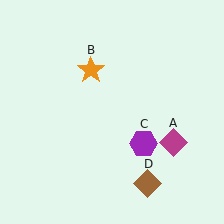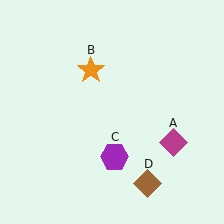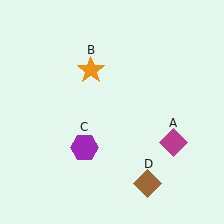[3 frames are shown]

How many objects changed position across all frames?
1 object changed position: purple hexagon (object C).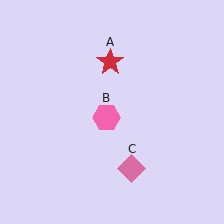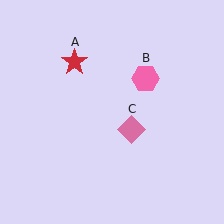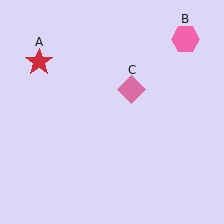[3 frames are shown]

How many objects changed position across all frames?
3 objects changed position: red star (object A), pink hexagon (object B), pink diamond (object C).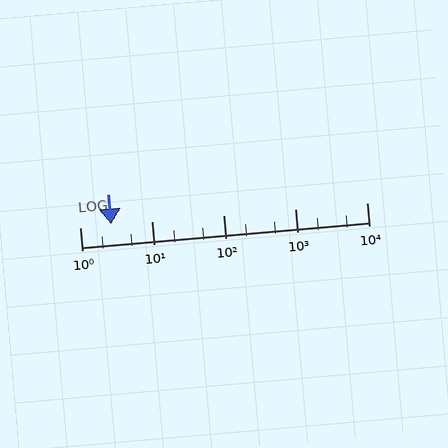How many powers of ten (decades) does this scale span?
The scale spans 4 decades, from 1 to 10000.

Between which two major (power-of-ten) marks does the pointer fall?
The pointer is between 1 and 10.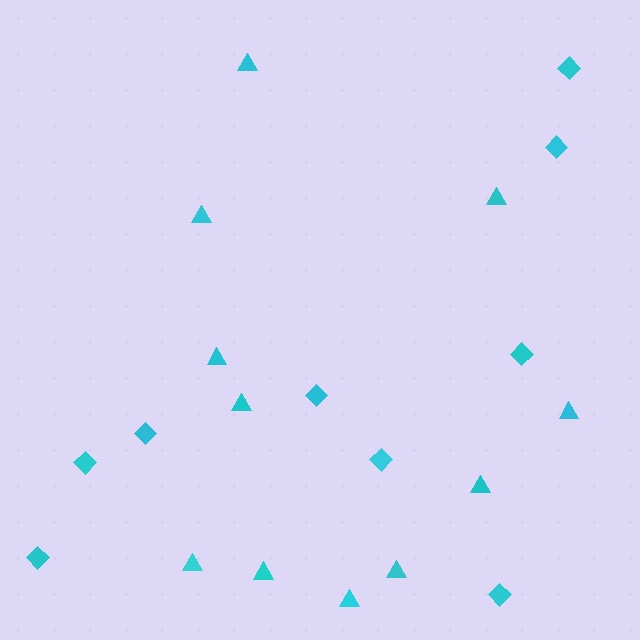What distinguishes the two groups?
There are 2 groups: one group of diamonds (9) and one group of triangles (11).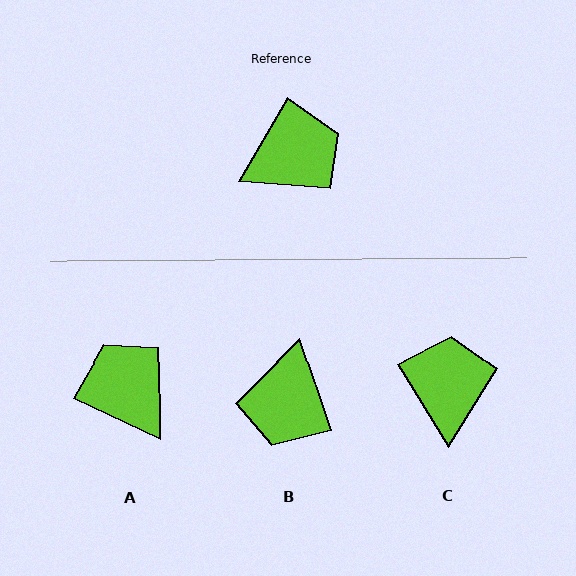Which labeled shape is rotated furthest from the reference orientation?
B, about 131 degrees away.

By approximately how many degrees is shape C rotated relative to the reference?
Approximately 63 degrees counter-clockwise.